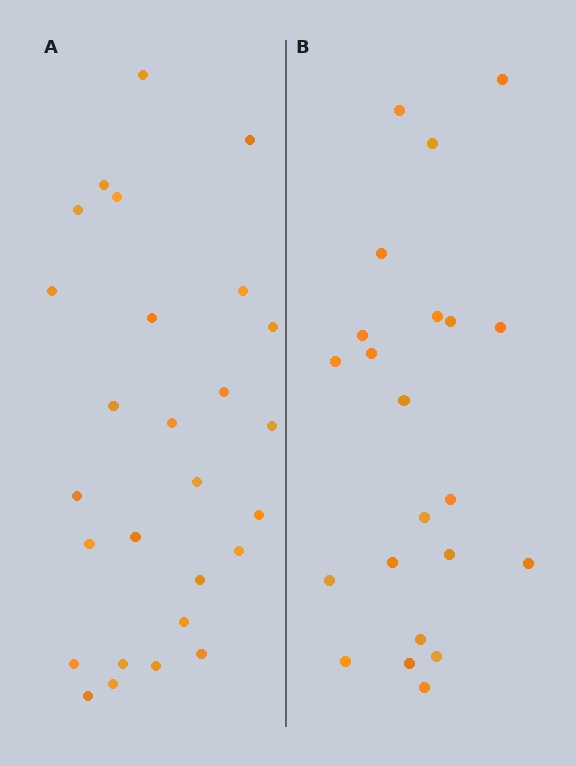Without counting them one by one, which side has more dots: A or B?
Region A (the left region) has more dots.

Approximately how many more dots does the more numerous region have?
Region A has about 5 more dots than region B.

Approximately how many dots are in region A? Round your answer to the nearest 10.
About 30 dots. (The exact count is 27, which rounds to 30.)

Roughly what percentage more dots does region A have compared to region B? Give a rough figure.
About 25% more.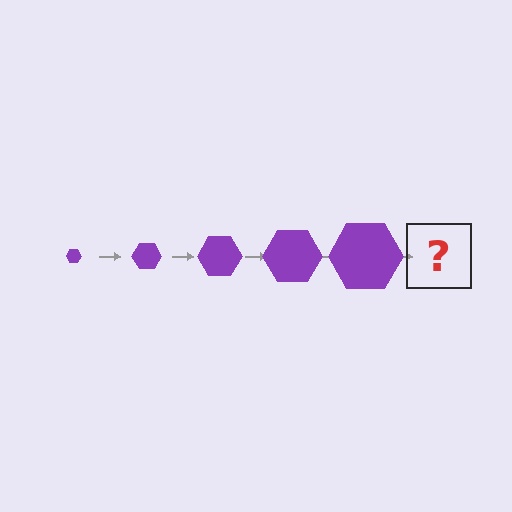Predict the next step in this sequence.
The next step is a purple hexagon, larger than the previous one.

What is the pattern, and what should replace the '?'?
The pattern is that the hexagon gets progressively larger each step. The '?' should be a purple hexagon, larger than the previous one.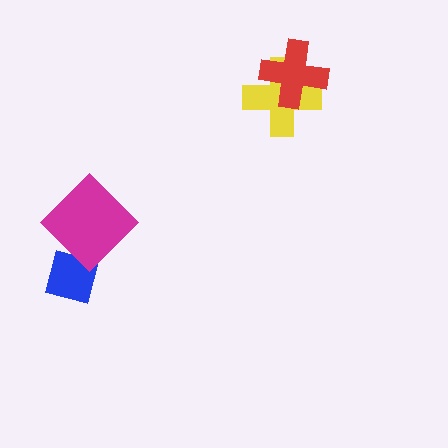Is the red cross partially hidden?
No, no other shape covers it.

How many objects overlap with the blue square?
1 object overlaps with the blue square.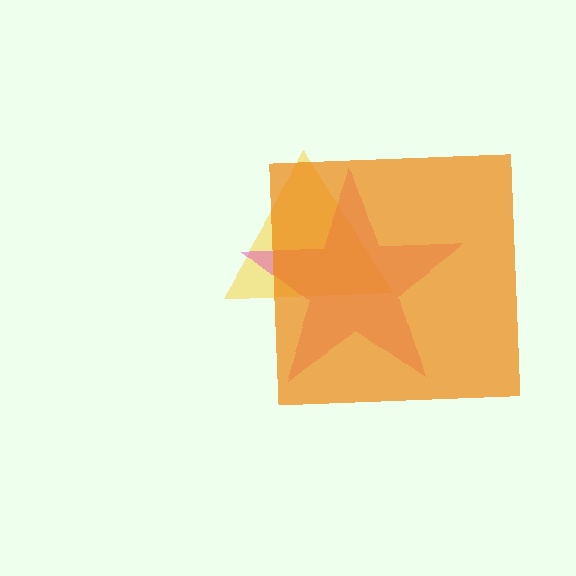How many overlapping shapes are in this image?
There are 3 overlapping shapes in the image.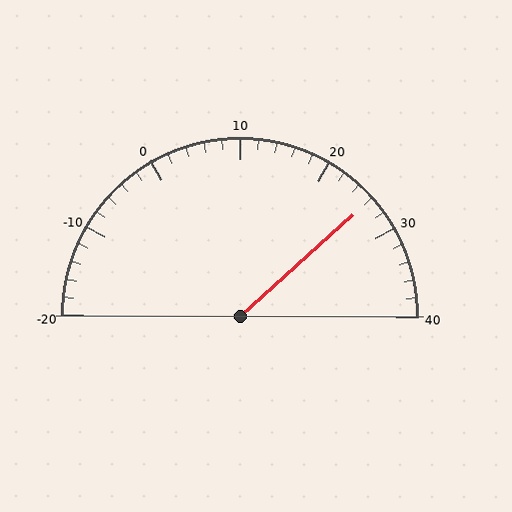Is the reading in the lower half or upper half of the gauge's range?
The reading is in the upper half of the range (-20 to 40).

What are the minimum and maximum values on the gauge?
The gauge ranges from -20 to 40.